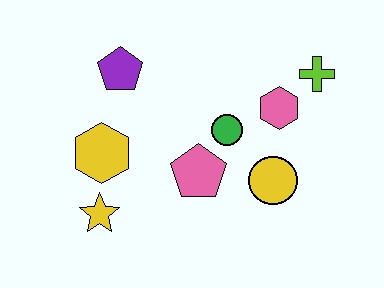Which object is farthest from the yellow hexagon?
The lime cross is farthest from the yellow hexagon.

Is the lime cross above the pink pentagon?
Yes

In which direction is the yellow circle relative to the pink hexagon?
The yellow circle is below the pink hexagon.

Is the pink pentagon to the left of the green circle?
Yes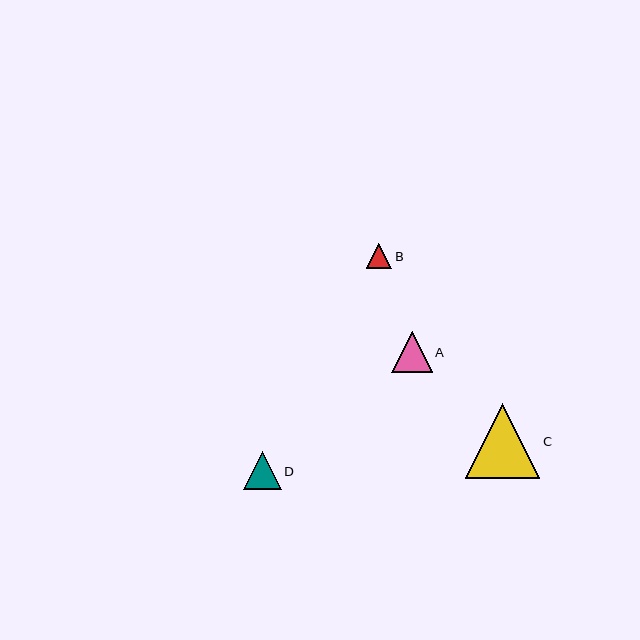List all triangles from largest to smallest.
From largest to smallest: C, A, D, B.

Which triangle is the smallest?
Triangle B is the smallest with a size of approximately 25 pixels.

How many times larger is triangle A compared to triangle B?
Triangle A is approximately 1.6 times the size of triangle B.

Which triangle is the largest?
Triangle C is the largest with a size of approximately 74 pixels.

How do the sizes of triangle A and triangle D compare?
Triangle A and triangle D are approximately the same size.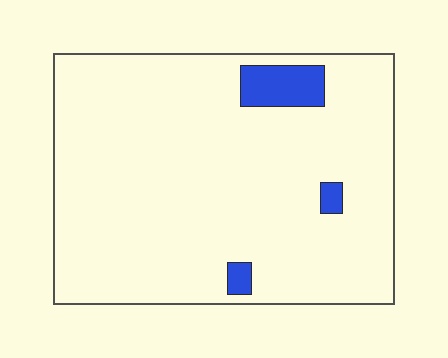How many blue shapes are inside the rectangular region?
3.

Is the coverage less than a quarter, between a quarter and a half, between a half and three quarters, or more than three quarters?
Less than a quarter.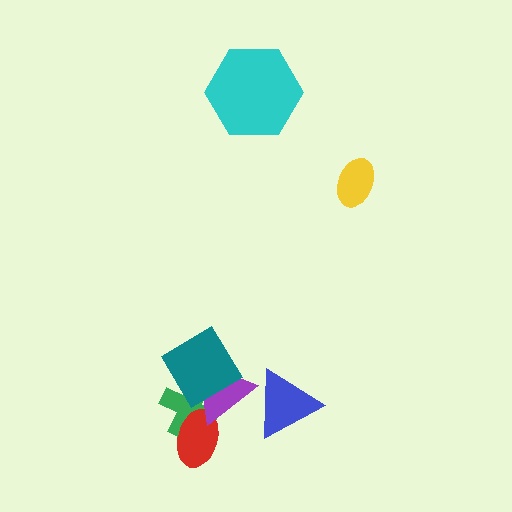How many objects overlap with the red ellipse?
2 objects overlap with the red ellipse.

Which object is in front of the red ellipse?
The purple triangle is in front of the red ellipse.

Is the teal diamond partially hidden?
No, no other shape covers it.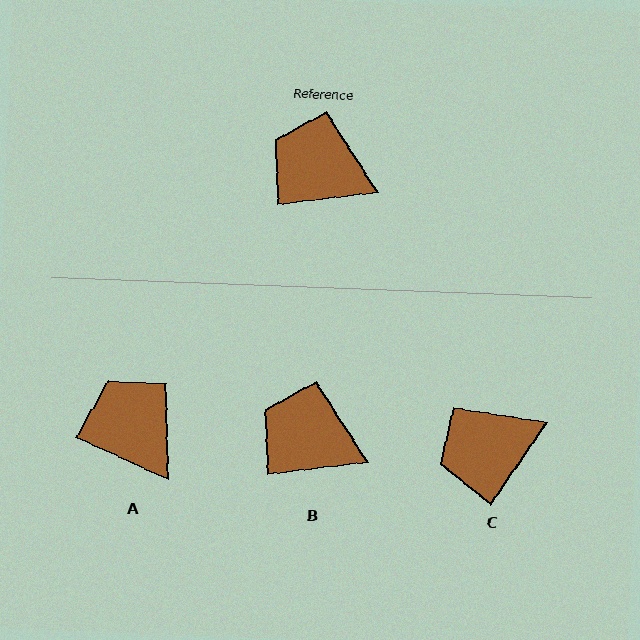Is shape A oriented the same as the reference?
No, it is off by about 32 degrees.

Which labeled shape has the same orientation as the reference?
B.